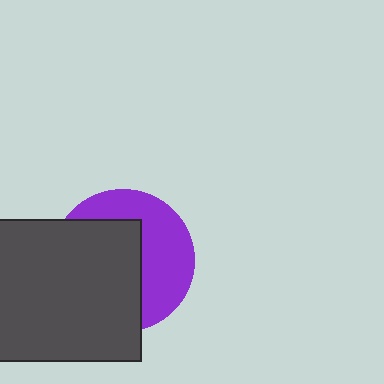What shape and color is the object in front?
The object in front is a dark gray rectangle.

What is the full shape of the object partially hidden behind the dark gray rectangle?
The partially hidden object is a purple circle.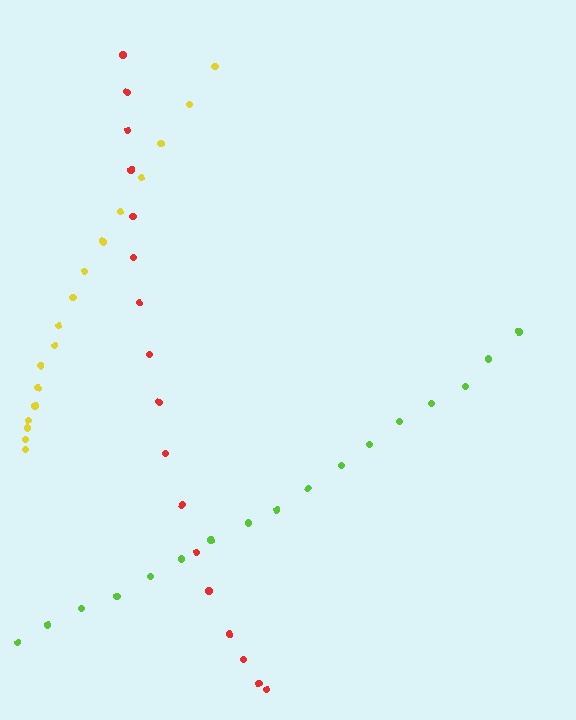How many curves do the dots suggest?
There are 3 distinct paths.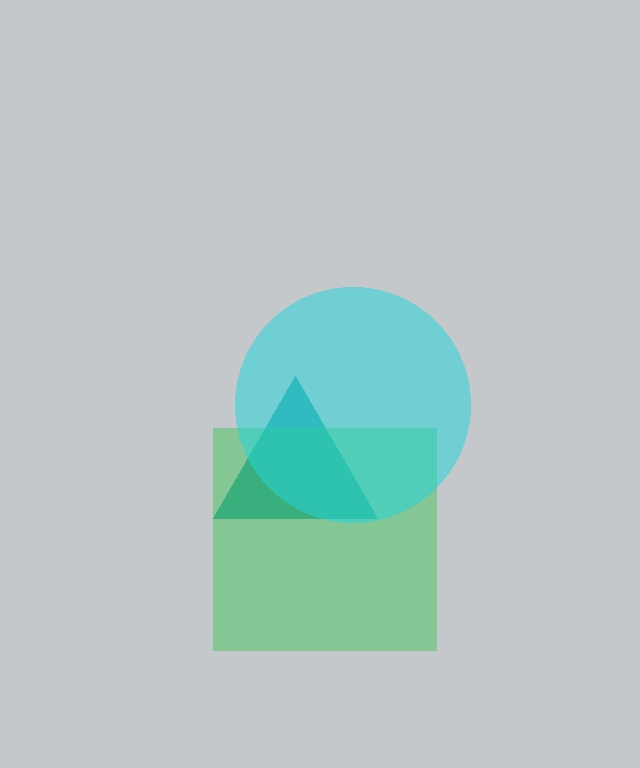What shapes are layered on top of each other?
The layered shapes are: a teal triangle, a green square, a cyan circle.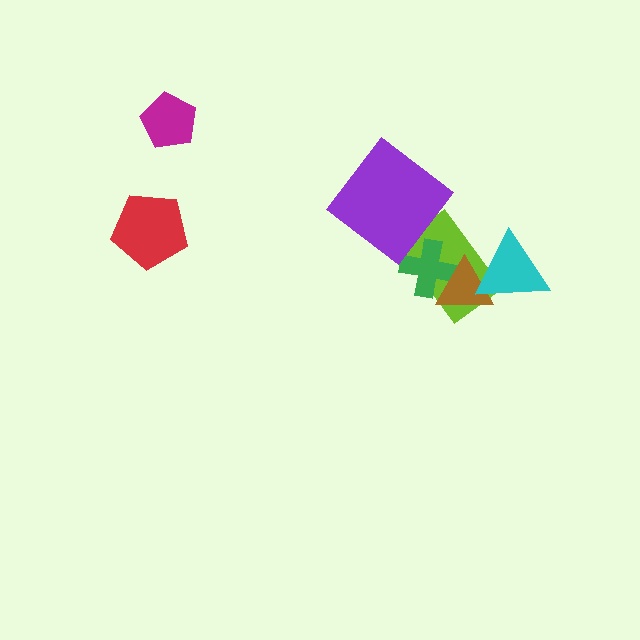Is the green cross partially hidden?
Yes, it is partially covered by another shape.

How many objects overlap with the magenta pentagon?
0 objects overlap with the magenta pentagon.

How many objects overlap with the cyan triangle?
2 objects overlap with the cyan triangle.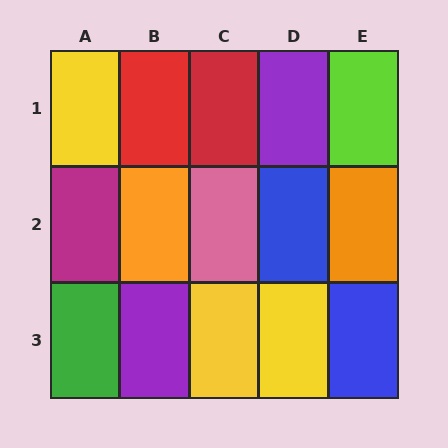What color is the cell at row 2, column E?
Orange.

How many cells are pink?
1 cell is pink.